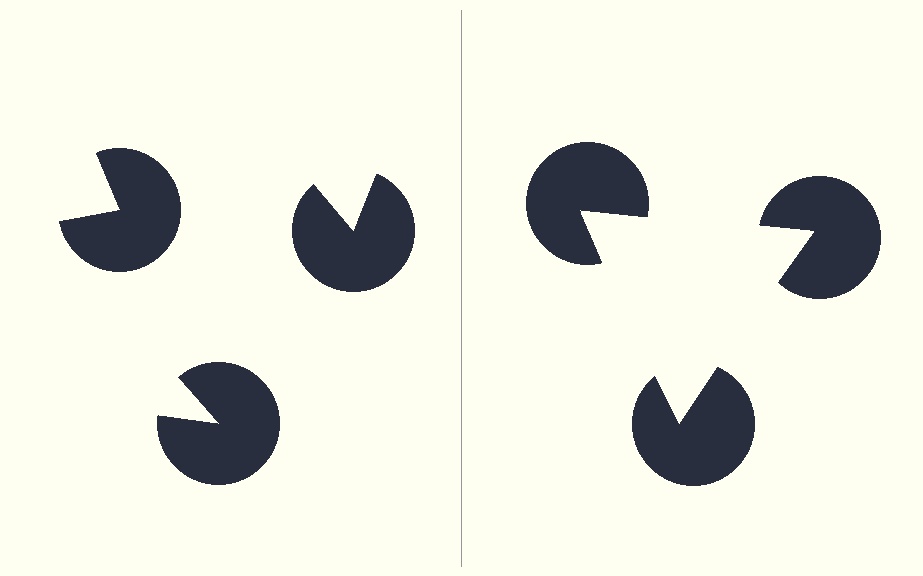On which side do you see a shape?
An illusory triangle appears on the right side. On the left side the wedge cuts are rotated, so no coherent shape forms.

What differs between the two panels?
The pac-man discs are positioned identically on both sides; only the wedge orientations differ. On the right they align to a triangle; on the left they are misaligned.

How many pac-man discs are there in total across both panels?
6 — 3 on each side.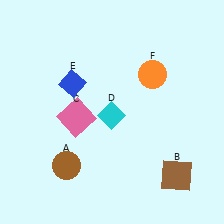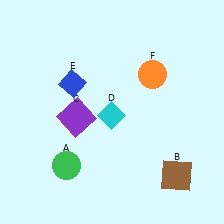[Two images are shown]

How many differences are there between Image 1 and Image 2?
There are 2 differences between the two images.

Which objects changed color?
A changed from brown to green. C changed from pink to purple.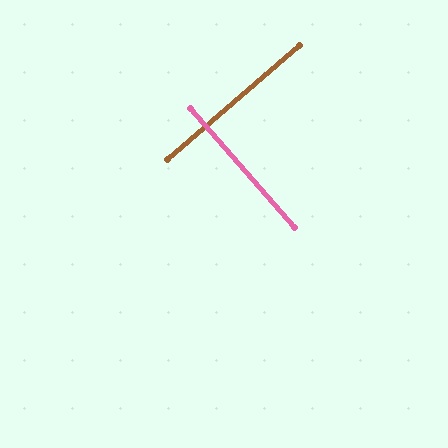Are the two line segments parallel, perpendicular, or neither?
Perpendicular — they meet at approximately 90°.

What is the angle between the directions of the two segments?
Approximately 90 degrees.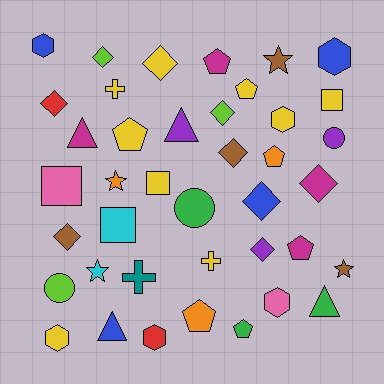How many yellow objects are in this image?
There are 9 yellow objects.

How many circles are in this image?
There are 3 circles.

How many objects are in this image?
There are 40 objects.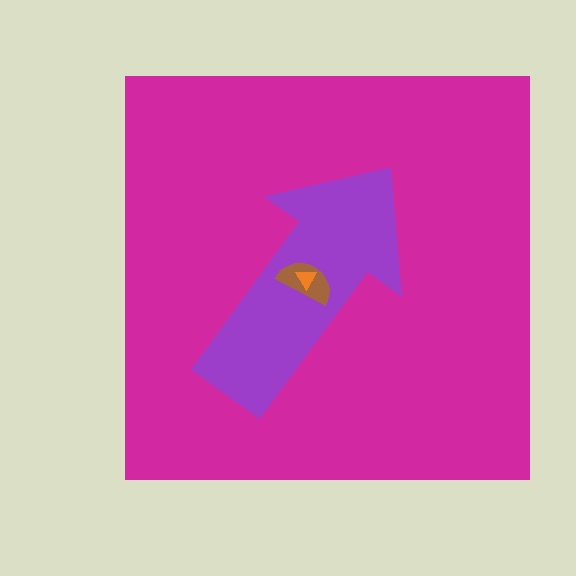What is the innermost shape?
The orange triangle.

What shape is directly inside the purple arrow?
The brown semicircle.